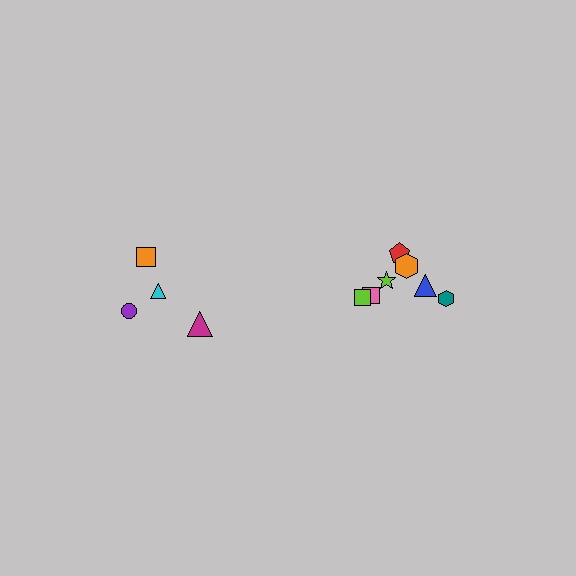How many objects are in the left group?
There are 4 objects.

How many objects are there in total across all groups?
There are 11 objects.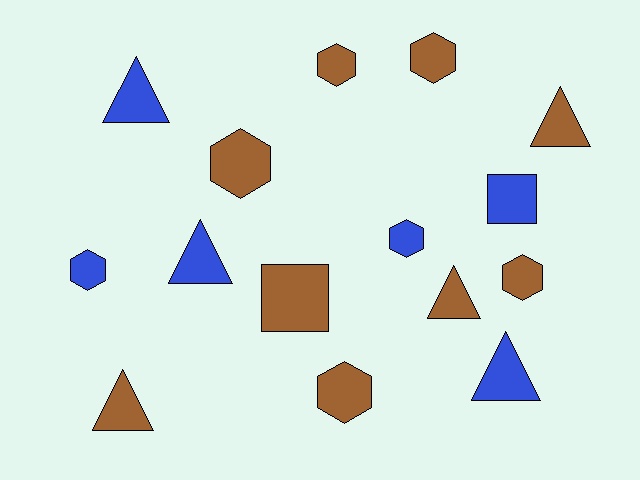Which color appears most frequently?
Brown, with 9 objects.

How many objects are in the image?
There are 15 objects.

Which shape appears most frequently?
Hexagon, with 7 objects.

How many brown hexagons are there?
There are 5 brown hexagons.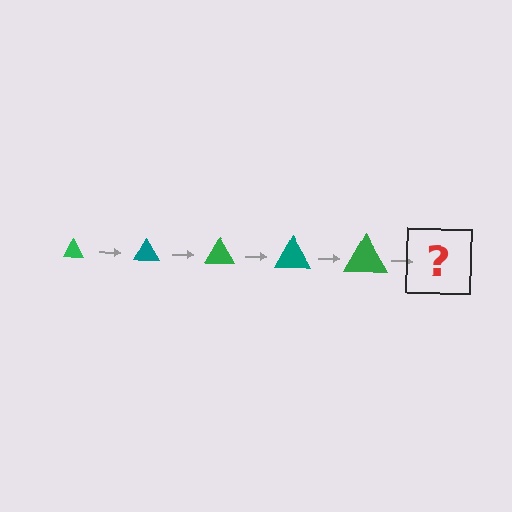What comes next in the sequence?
The next element should be a teal triangle, larger than the previous one.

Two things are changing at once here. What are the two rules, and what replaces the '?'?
The two rules are that the triangle grows larger each step and the color cycles through green and teal. The '?' should be a teal triangle, larger than the previous one.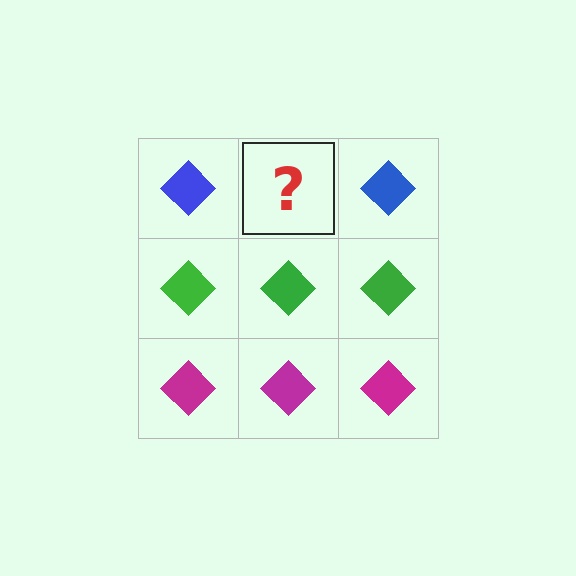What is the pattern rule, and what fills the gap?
The rule is that each row has a consistent color. The gap should be filled with a blue diamond.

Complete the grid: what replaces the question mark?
The question mark should be replaced with a blue diamond.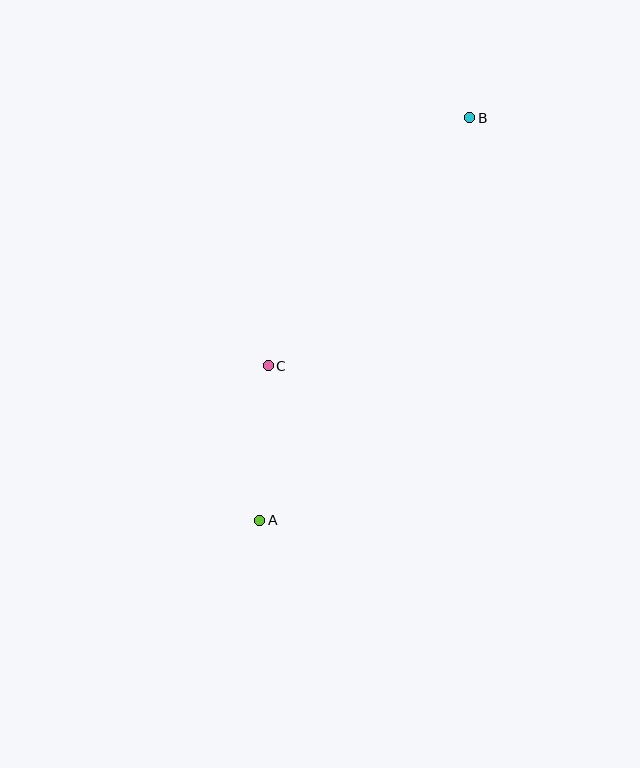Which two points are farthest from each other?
Points A and B are farthest from each other.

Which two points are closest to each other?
Points A and C are closest to each other.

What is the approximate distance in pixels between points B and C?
The distance between B and C is approximately 320 pixels.